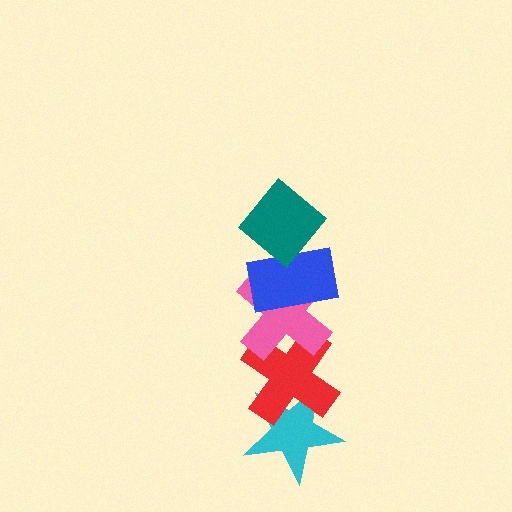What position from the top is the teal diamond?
The teal diamond is 1st from the top.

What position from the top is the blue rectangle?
The blue rectangle is 2nd from the top.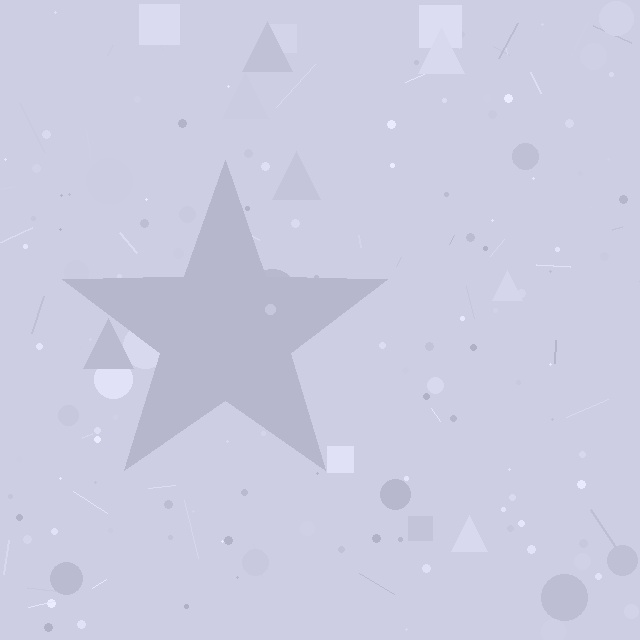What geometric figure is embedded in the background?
A star is embedded in the background.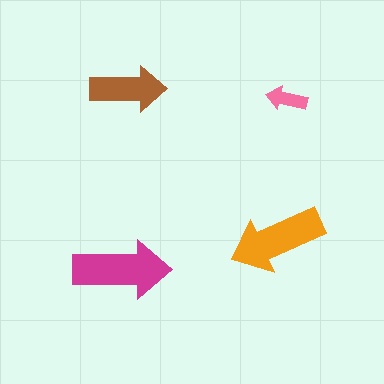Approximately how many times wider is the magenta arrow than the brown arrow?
About 1.5 times wider.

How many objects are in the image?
There are 4 objects in the image.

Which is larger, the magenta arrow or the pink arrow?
The magenta one.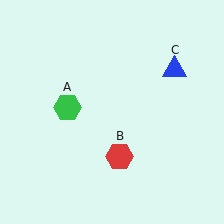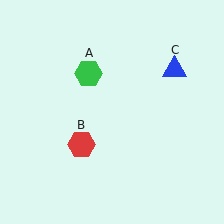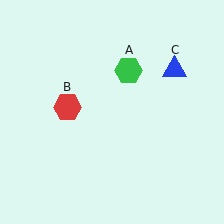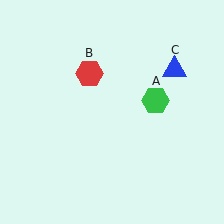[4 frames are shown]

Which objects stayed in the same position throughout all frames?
Blue triangle (object C) remained stationary.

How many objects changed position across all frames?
2 objects changed position: green hexagon (object A), red hexagon (object B).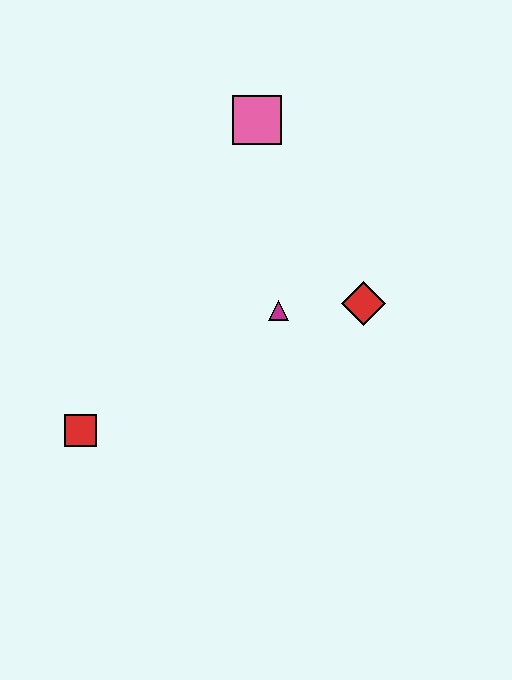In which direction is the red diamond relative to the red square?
The red diamond is to the right of the red square.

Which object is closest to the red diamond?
The magenta triangle is closest to the red diamond.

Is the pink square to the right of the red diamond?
No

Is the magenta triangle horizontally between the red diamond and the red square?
Yes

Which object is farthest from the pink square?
The red square is farthest from the pink square.